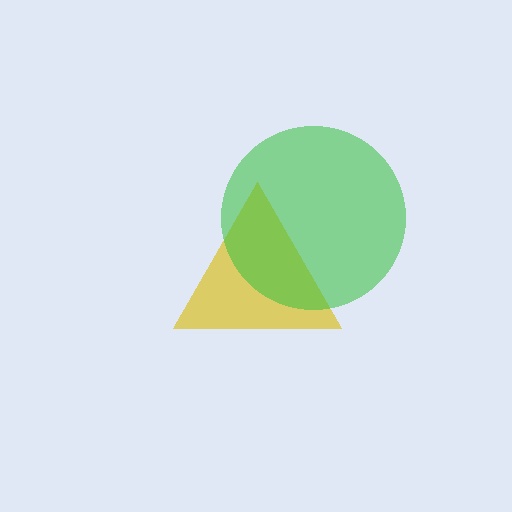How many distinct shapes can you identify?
There are 2 distinct shapes: a yellow triangle, a green circle.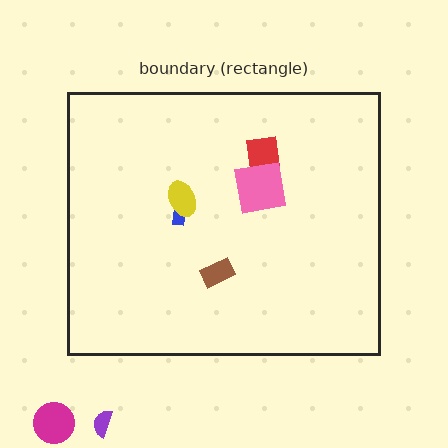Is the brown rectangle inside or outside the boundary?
Inside.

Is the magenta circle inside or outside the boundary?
Outside.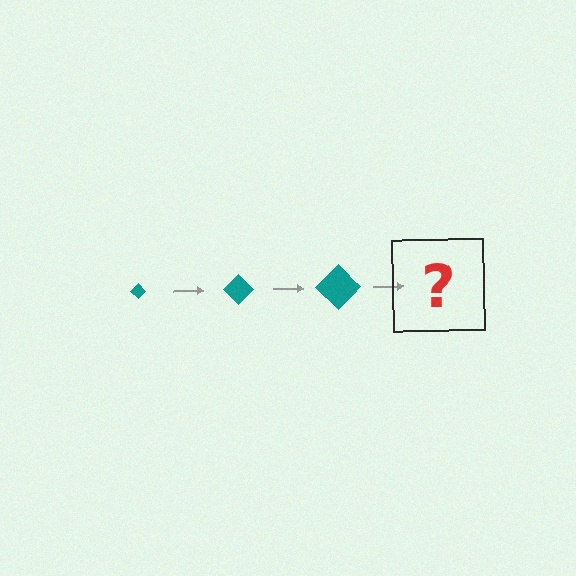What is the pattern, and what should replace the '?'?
The pattern is that the diamond gets progressively larger each step. The '?' should be a teal diamond, larger than the previous one.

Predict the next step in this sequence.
The next step is a teal diamond, larger than the previous one.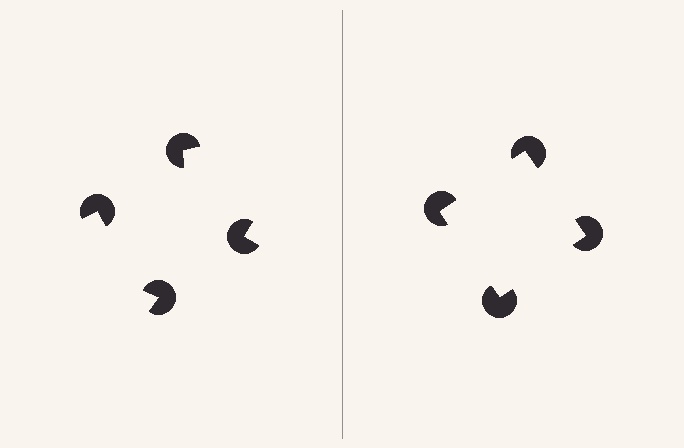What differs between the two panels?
The pac-man discs are positioned identically on both sides; only the wedge orientations differ. On the right they align to a square; on the left they are misaligned.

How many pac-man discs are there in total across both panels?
8 — 4 on each side.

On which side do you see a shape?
An illusory square appears on the right side. On the left side the wedge cuts are rotated, so no coherent shape forms.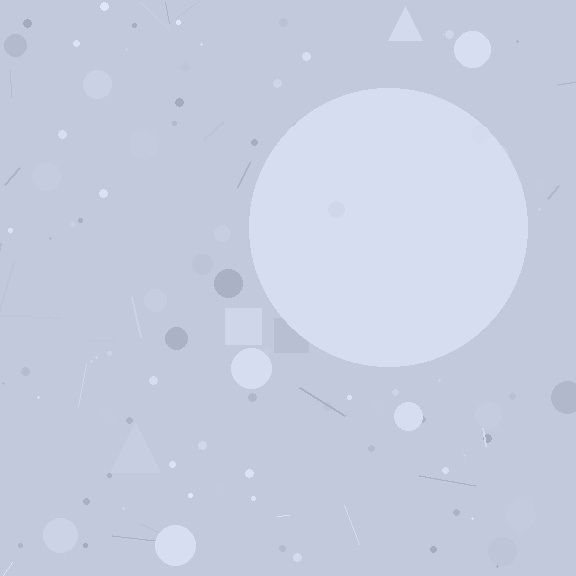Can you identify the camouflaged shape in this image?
The camouflaged shape is a circle.